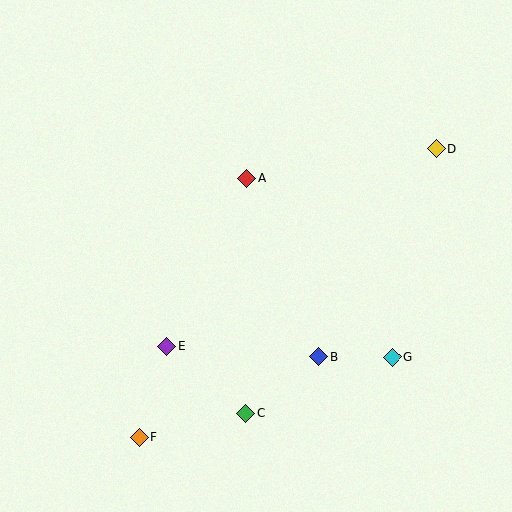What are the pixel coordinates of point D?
Point D is at (436, 149).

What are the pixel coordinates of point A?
Point A is at (246, 178).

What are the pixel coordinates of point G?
Point G is at (392, 357).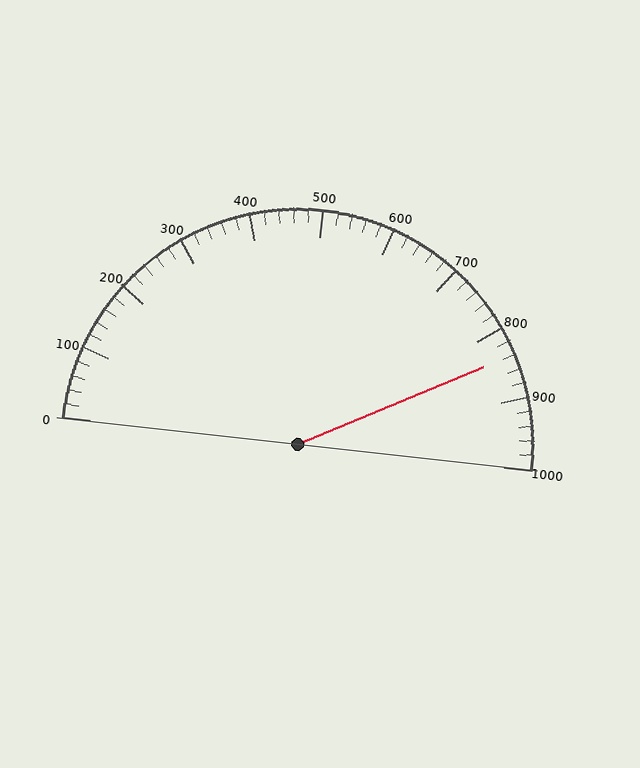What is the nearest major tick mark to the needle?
The nearest major tick mark is 800.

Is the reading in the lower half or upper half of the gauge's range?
The reading is in the upper half of the range (0 to 1000).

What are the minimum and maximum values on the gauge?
The gauge ranges from 0 to 1000.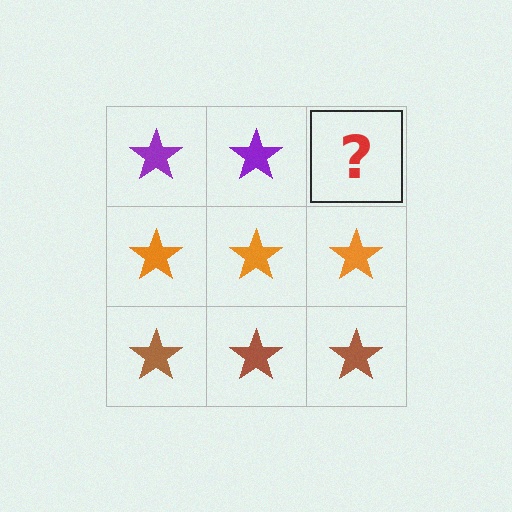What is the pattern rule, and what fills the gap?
The rule is that each row has a consistent color. The gap should be filled with a purple star.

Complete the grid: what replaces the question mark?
The question mark should be replaced with a purple star.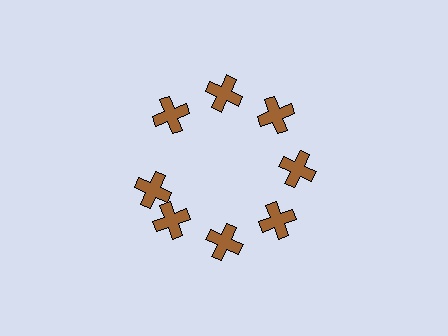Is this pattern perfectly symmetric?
No. The 8 brown crosses are arranged in a ring, but one element near the 9 o'clock position is rotated out of alignment along the ring, breaking the 8-fold rotational symmetry.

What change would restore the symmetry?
The symmetry would be restored by rotating it back into even spacing with its neighbors so that all 8 crosses sit at equal angles and equal distance from the center.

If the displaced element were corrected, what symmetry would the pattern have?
It would have 8-fold rotational symmetry — the pattern would map onto itself every 45 degrees.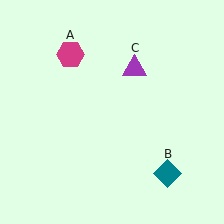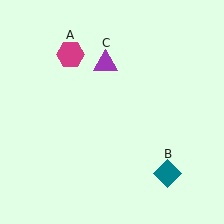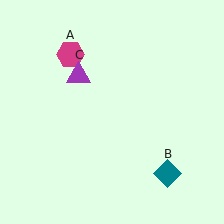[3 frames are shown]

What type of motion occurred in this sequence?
The purple triangle (object C) rotated counterclockwise around the center of the scene.